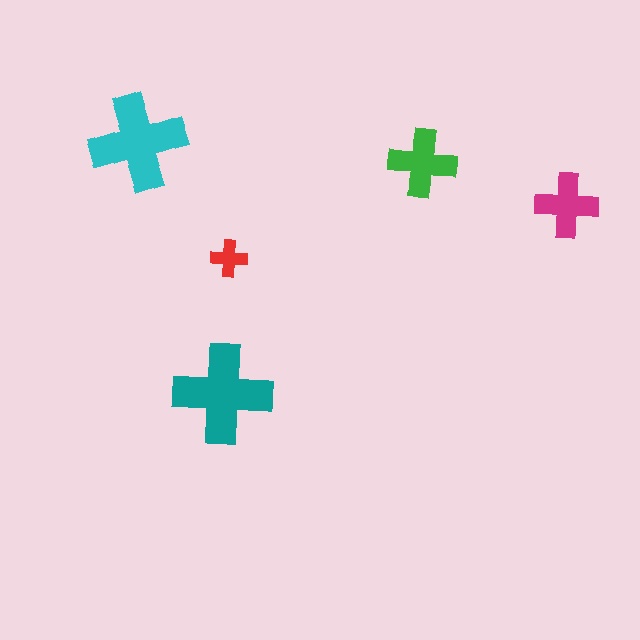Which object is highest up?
The cyan cross is topmost.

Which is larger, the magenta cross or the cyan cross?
The cyan one.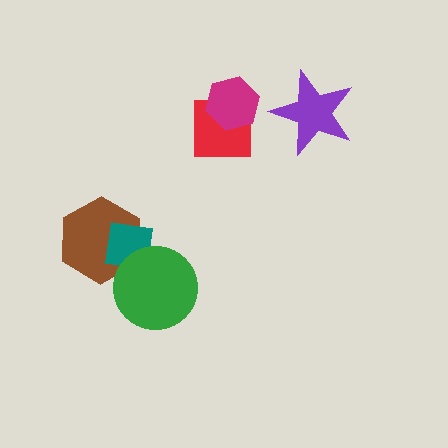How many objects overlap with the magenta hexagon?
1 object overlaps with the magenta hexagon.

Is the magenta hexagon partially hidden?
No, no other shape covers it.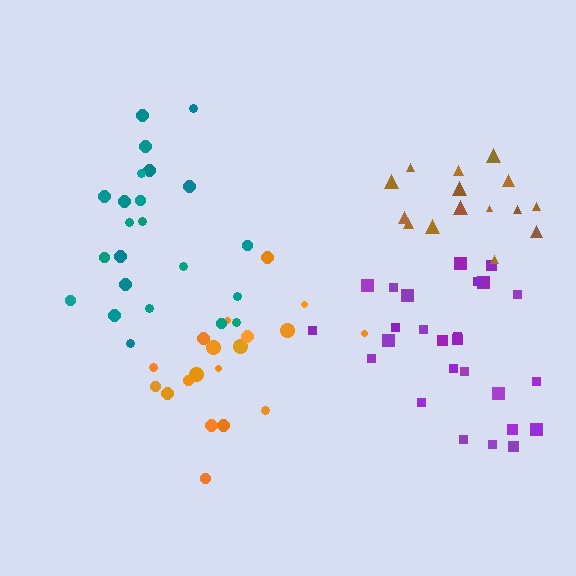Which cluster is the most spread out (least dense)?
Orange.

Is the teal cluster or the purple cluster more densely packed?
Purple.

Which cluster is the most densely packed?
Purple.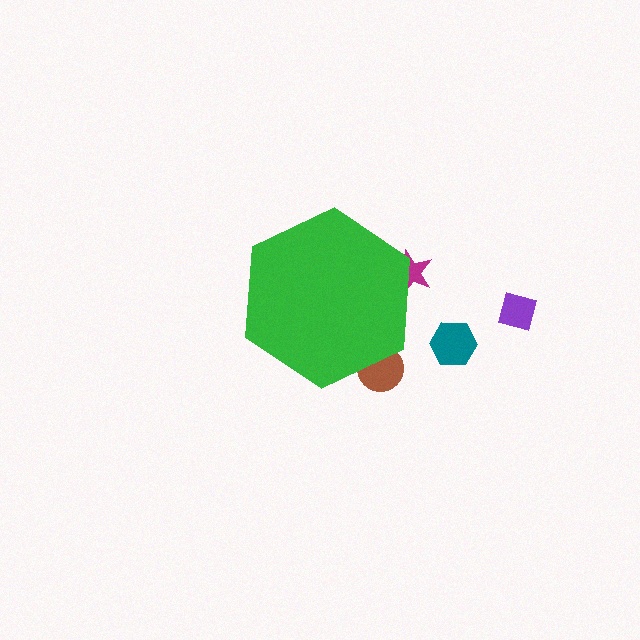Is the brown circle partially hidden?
Yes, the brown circle is partially hidden behind the green hexagon.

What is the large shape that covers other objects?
A green hexagon.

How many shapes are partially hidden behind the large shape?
2 shapes are partially hidden.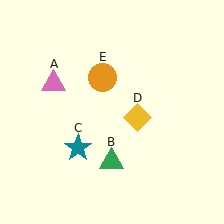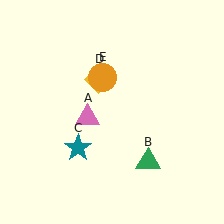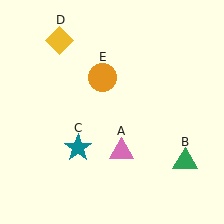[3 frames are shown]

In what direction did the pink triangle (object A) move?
The pink triangle (object A) moved down and to the right.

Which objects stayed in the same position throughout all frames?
Teal star (object C) and orange circle (object E) remained stationary.